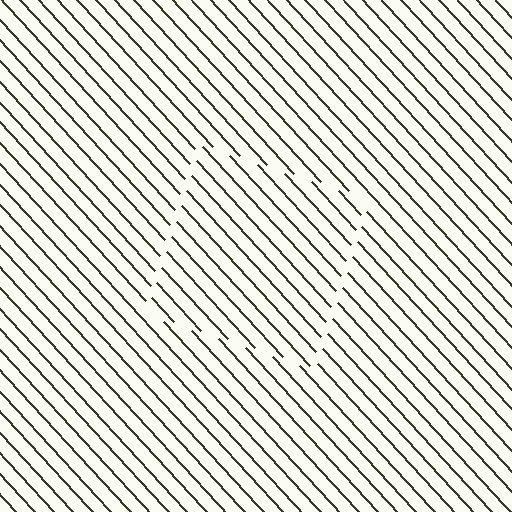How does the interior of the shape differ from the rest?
The interior of the shape contains the same grating, shifted by half a period — the contour is defined by the phase discontinuity where line-ends from the inner and outer gratings abut.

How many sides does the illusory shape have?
4 sides — the line-ends trace a square.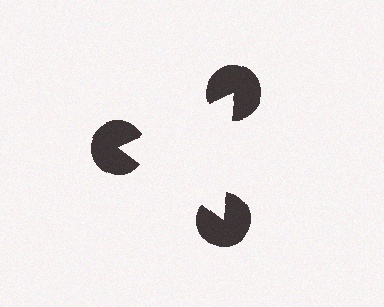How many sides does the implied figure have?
3 sides.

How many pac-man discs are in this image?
There are 3 — one at each vertex of the illusory triangle.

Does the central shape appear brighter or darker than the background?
It typically appears slightly brighter than the background, even though no actual brightness change is drawn.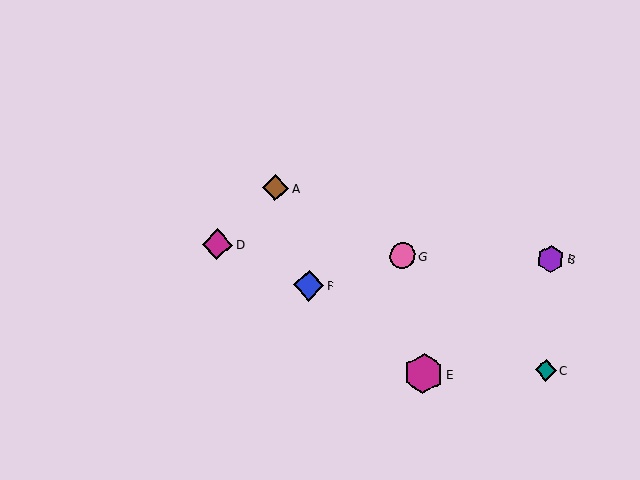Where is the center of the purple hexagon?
The center of the purple hexagon is at (551, 259).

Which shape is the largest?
The magenta hexagon (labeled E) is the largest.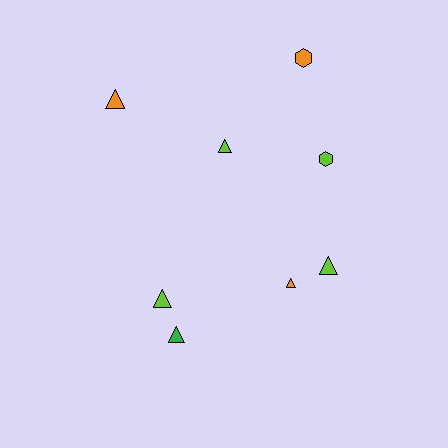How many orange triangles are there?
There are 2 orange triangles.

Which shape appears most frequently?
Triangle, with 6 objects.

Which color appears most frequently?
Lime, with 4 objects.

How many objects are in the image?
There are 8 objects.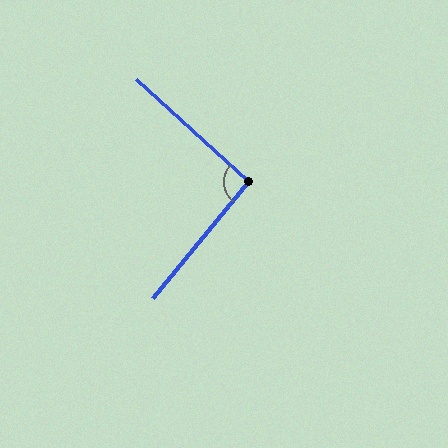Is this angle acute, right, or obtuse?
It is approximately a right angle.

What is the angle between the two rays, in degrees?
Approximately 93 degrees.